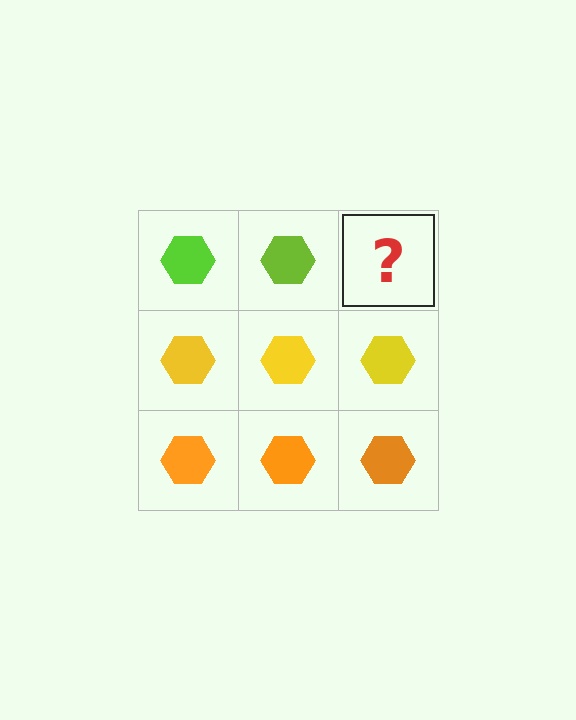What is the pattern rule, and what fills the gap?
The rule is that each row has a consistent color. The gap should be filled with a lime hexagon.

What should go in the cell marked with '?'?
The missing cell should contain a lime hexagon.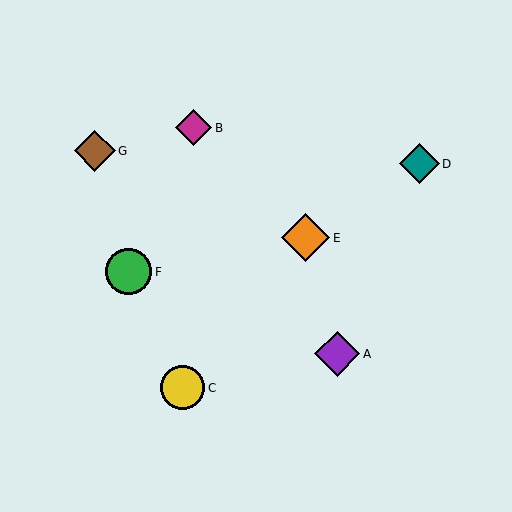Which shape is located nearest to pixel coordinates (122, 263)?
The green circle (labeled F) at (129, 272) is nearest to that location.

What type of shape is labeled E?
Shape E is an orange diamond.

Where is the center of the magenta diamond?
The center of the magenta diamond is at (194, 128).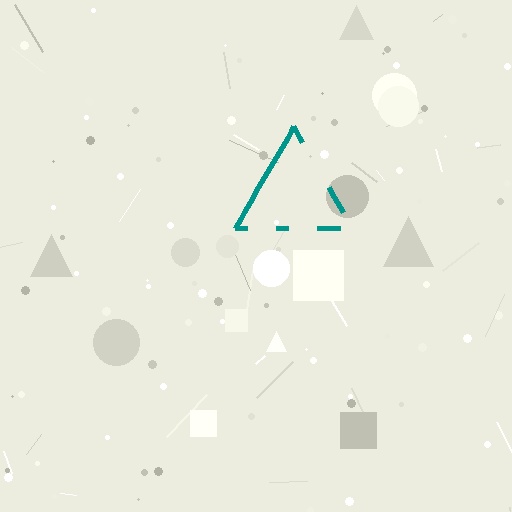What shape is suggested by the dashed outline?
The dashed outline suggests a triangle.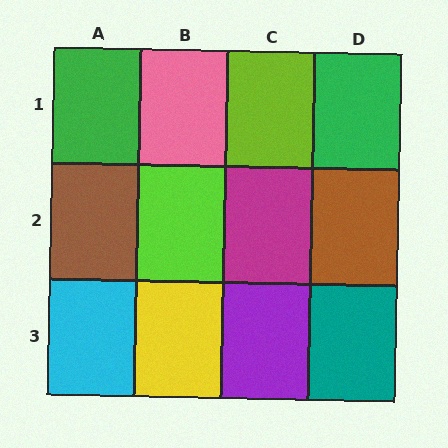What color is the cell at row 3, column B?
Yellow.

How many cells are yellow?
1 cell is yellow.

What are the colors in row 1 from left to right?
Green, pink, lime, green.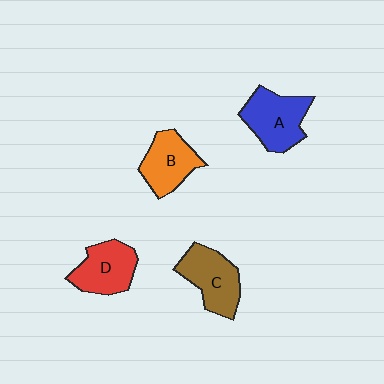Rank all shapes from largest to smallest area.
From largest to smallest: A (blue), C (brown), D (red), B (orange).